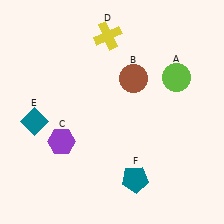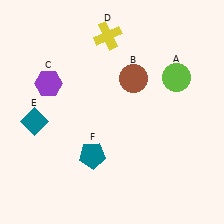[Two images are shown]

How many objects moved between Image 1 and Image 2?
2 objects moved between the two images.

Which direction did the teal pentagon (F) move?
The teal pentagon (F) moved left.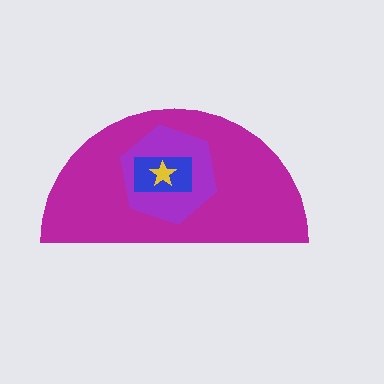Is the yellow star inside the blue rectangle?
Yes.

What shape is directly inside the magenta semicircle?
The purple hexagon.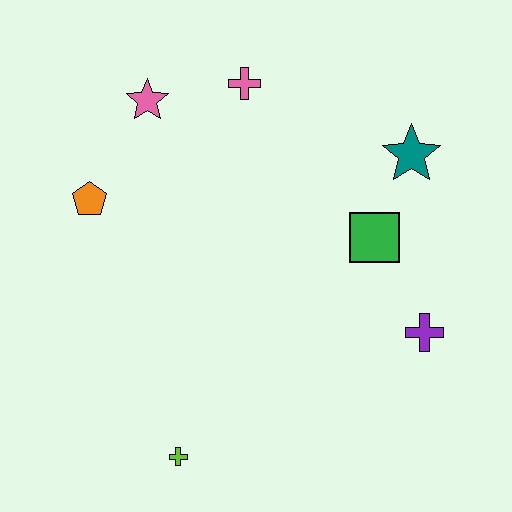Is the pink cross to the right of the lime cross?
Yes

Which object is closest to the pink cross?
The pink star is closest to the pink cross.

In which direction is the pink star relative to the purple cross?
The pink star is to the left of the purple cross.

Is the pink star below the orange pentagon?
No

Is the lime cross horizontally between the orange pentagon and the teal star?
Yes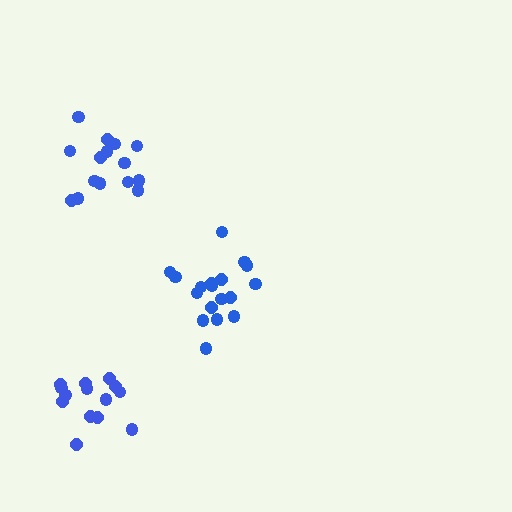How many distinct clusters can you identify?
There are 3 distinct clusters.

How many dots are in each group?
Group 1: 14 dots, Group 2: 18 dots, Group 3: 15 dots (47 total).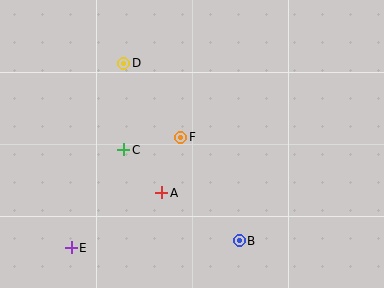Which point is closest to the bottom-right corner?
Point B is closest to the bottom-right corner.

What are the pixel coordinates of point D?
Point D is at (124, 63).